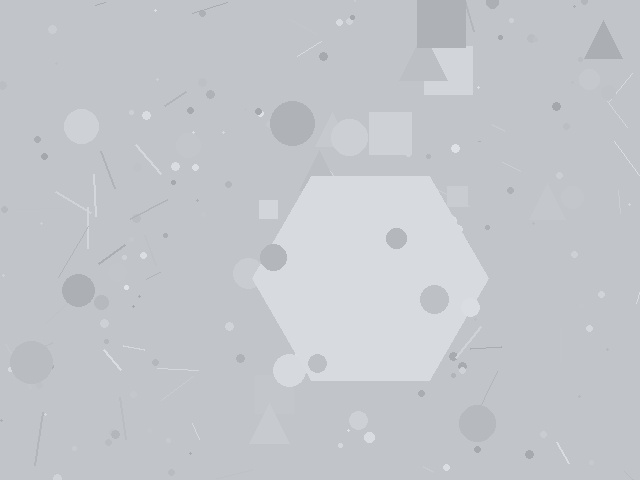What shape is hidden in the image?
A hexagon is hidden in the image.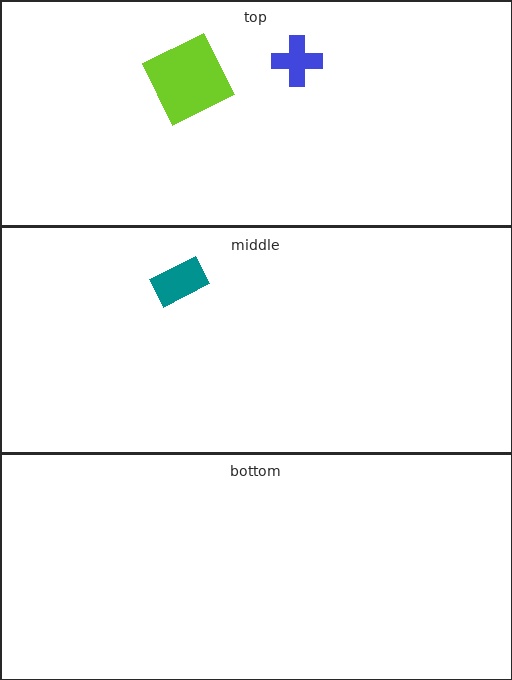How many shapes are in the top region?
2.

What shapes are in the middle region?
The teal rectangle.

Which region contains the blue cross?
The top region.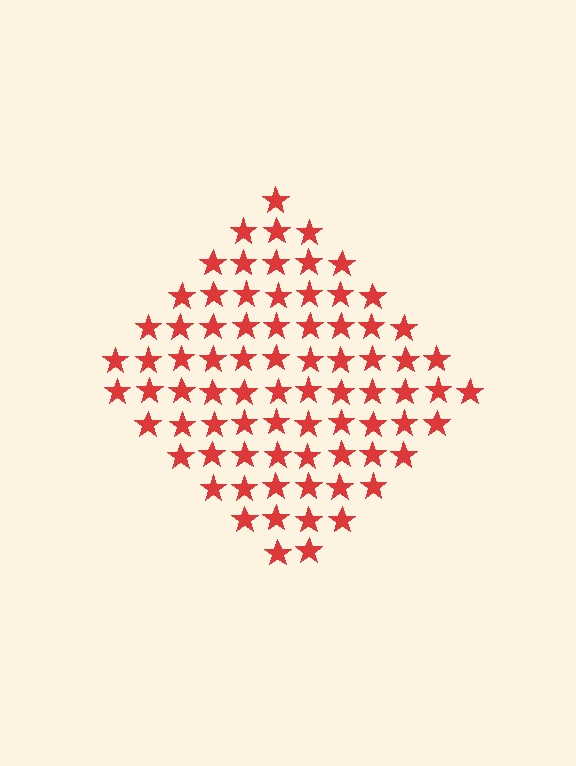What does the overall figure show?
The overall figure shows a diamond.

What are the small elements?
The small elements are stars.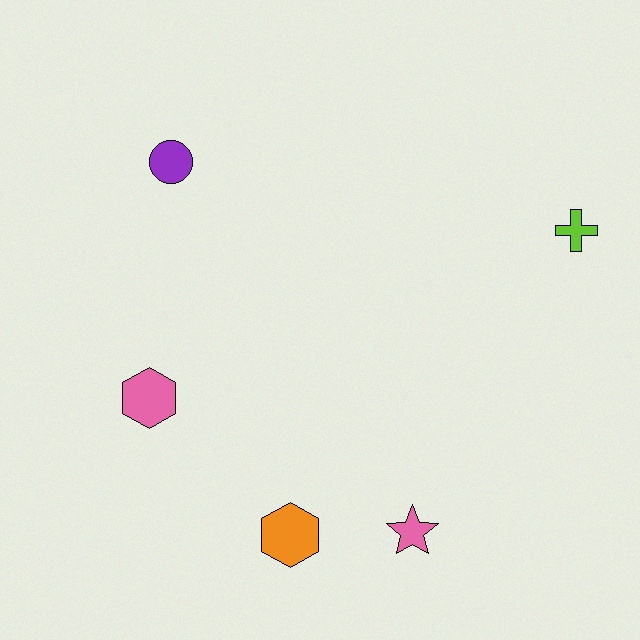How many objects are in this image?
There are 5 objects.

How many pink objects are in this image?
There are 2 pink objects.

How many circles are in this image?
There is 1 circle.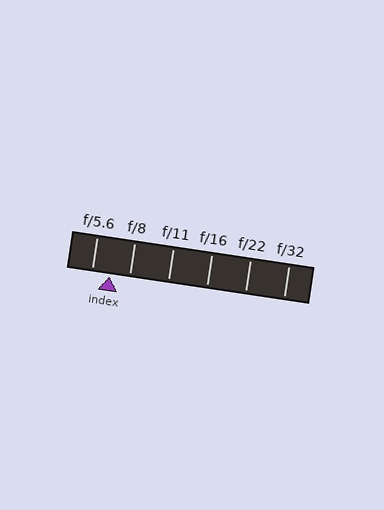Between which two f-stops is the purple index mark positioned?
The index mark is between f/5.6 and f/8.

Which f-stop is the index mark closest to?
The index mark is closest to f/5.6.